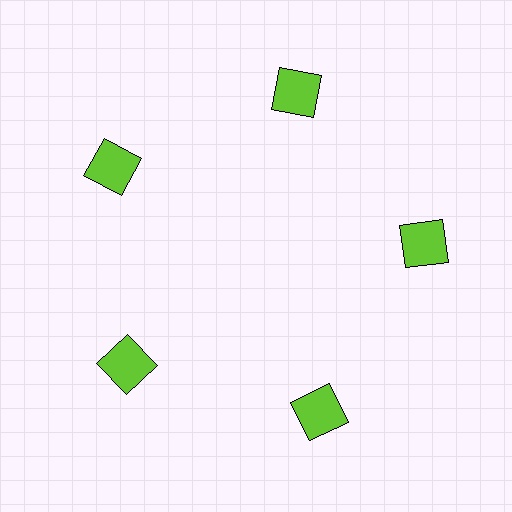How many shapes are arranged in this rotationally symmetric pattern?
There are 5 shapes, arranged in 5 groups of 1.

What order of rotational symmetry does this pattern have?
This pattern has 5-fold rotational symmetry.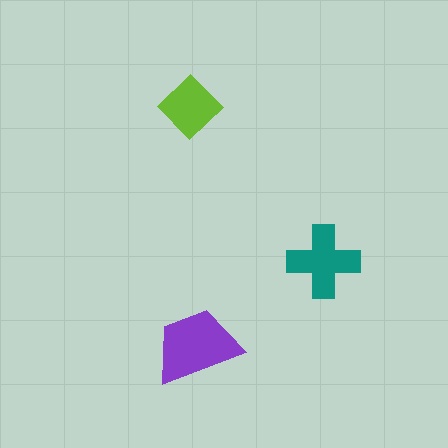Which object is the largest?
The purple trapezoid.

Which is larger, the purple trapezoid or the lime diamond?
The purple trapezoid.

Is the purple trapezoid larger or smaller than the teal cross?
Larger.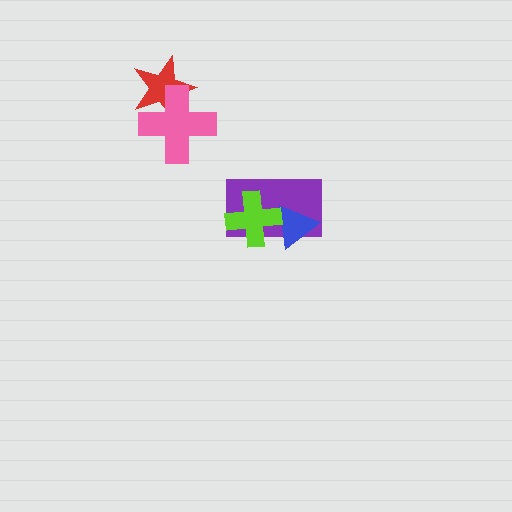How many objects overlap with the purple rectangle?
2 objects overlap with the purple rectangle.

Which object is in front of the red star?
The pink cross is in front of the red star.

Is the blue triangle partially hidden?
Yes, it is partially covered by another shape.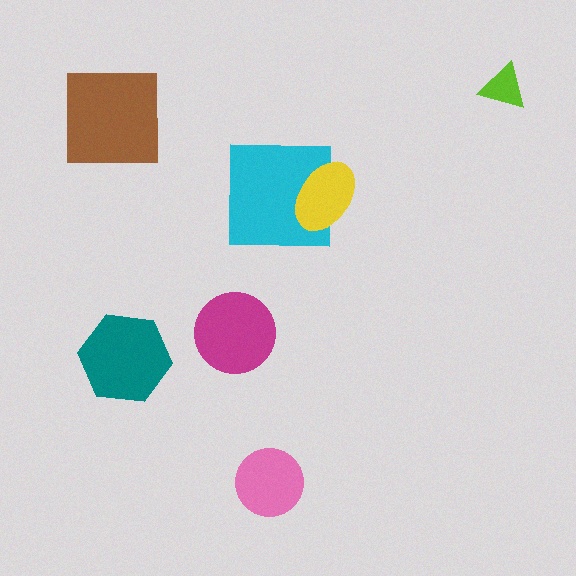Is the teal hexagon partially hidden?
No, no other shape covers it.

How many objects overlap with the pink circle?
0 objects overlap with the pink circle.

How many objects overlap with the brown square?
0 objects overlap with the brown square.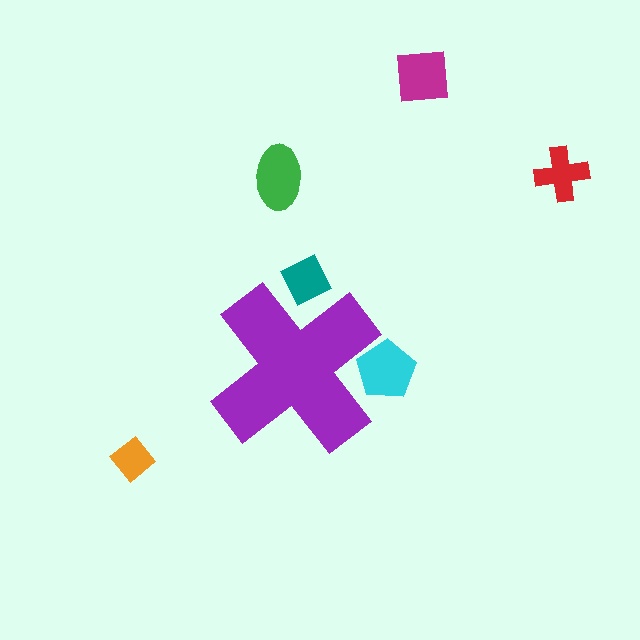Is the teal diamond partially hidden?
Yes, the teal diamond is partially hidden behind the purple cross.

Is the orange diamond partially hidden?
No, the orange diamond is fully visible.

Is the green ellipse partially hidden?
No, the green ellipse is fully visible.